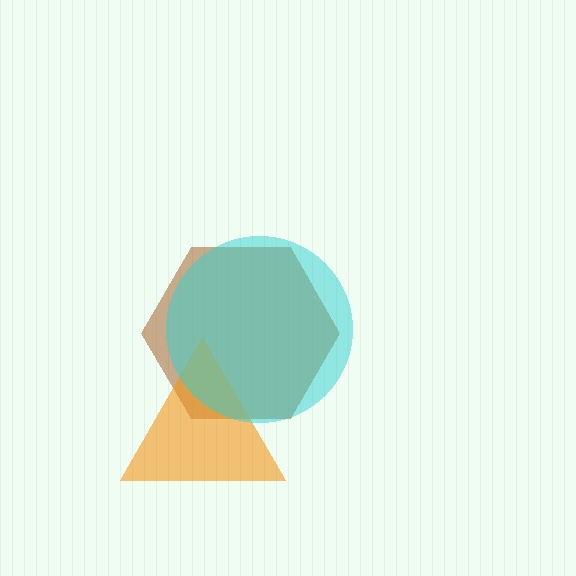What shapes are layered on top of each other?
The layered shapes are: a brown hexagon, an orange triangle, a cyan circle.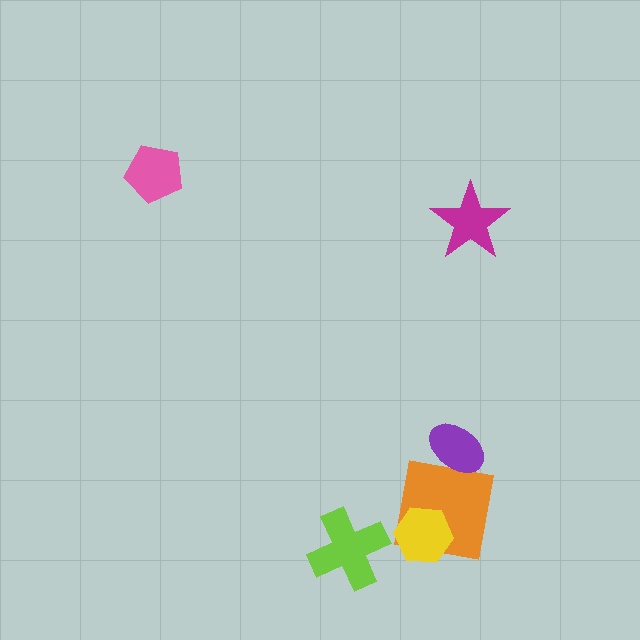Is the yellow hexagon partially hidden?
No, no other shape covers it.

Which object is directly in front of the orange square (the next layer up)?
The purple ellipse is directly in front of the orange square.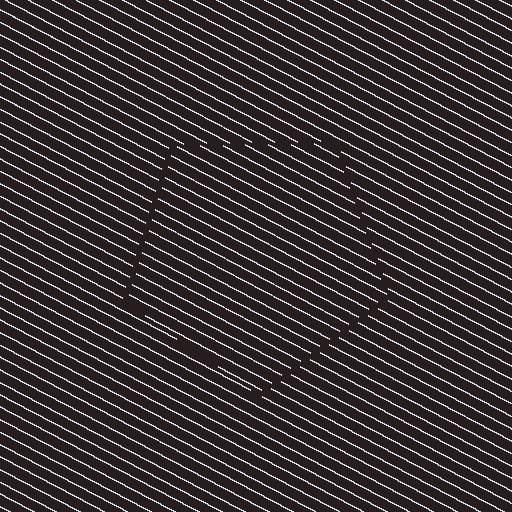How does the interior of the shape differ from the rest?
The interior of the shape contains the same grating, shifted by half a period — the contour is defined by the phase discontinuity where line-ends from the inner and outer gratings abut.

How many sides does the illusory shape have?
5 sides — the line-ends trace a pentagon.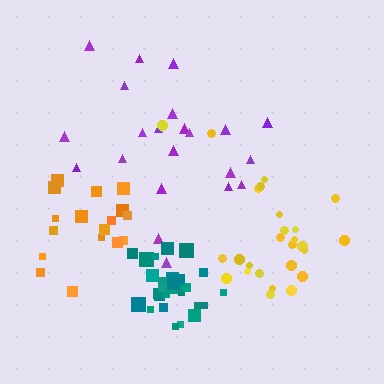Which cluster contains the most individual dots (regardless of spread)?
Teal (29).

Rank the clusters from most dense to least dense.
teal, yellow, orange, purple.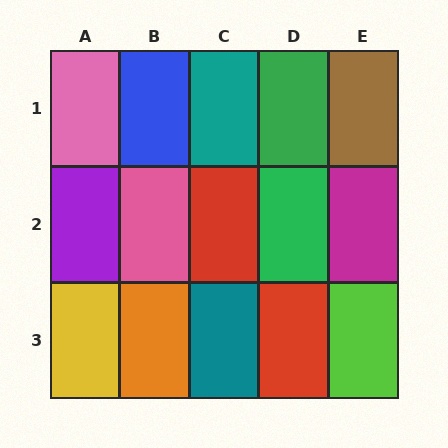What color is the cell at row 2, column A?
Purple.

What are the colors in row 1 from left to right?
Pink, blue, teal, green, brown.